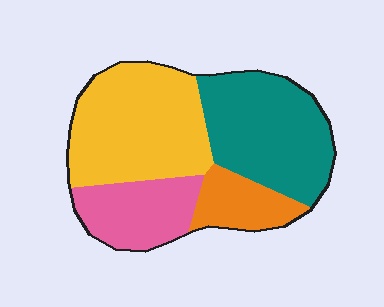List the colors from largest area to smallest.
From largest to smallest: yellow, teal, pink, orange.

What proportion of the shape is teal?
Teal takes up between a sixth and a third of the shape.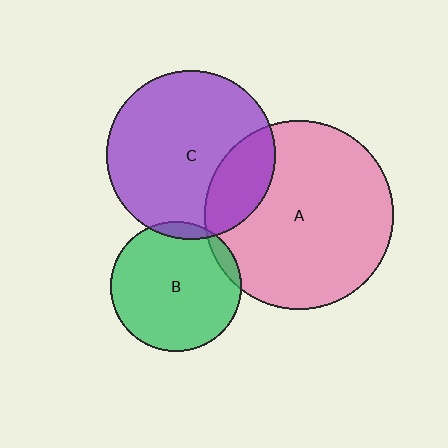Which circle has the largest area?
Circle A (pink).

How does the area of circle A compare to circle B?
Approximately 2.1 times.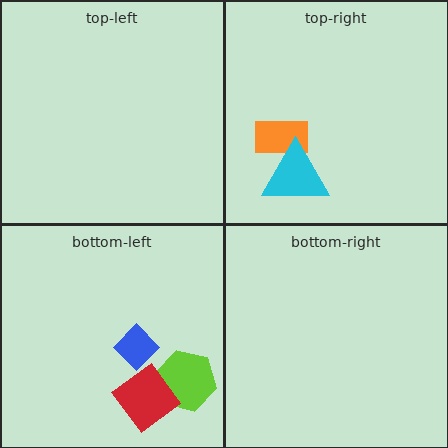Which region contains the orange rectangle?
The top-right region.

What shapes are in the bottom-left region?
The blue diamond, the lime hexagon, the red diamond.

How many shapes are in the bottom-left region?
3.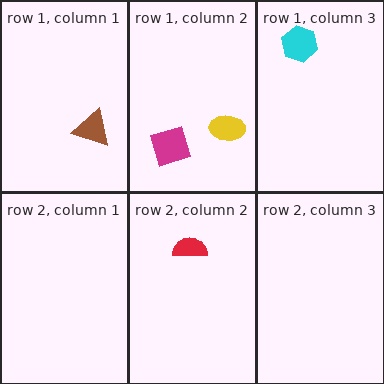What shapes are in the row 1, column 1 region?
The brown triangle.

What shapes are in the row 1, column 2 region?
The magenta square, the yellow ellipse.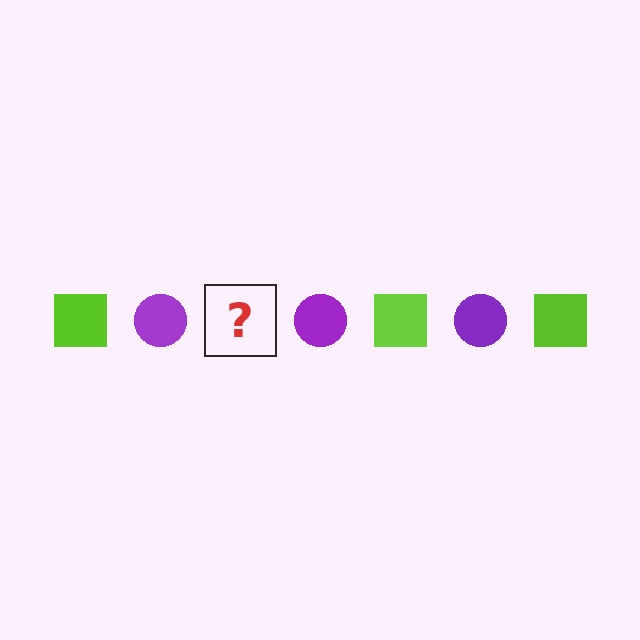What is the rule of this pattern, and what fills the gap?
The rule is that the pattern alternates between lime square and purple circle. The gap should be filled with a lime square.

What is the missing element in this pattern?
The missing element is a lime square.